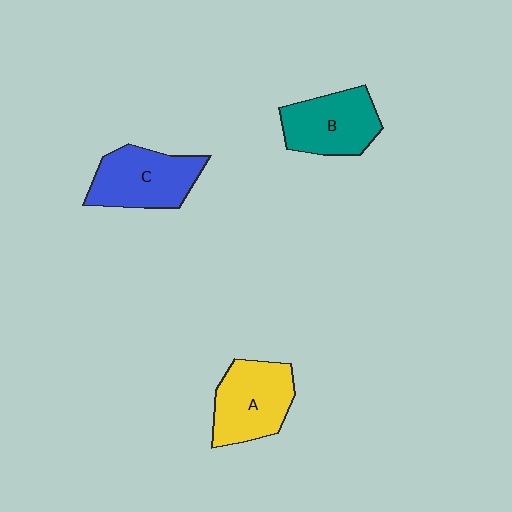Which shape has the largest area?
Shape C (blue).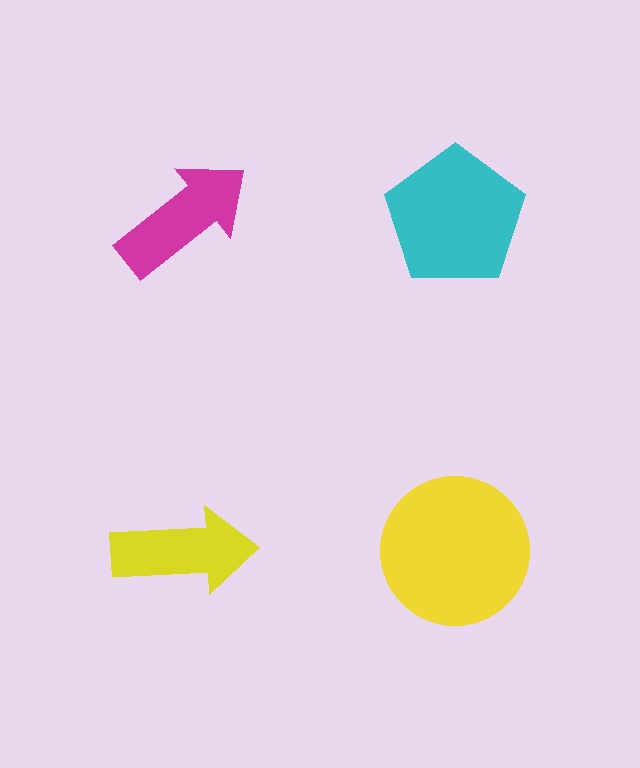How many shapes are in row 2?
2 shapes.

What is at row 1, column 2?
A cyan pentagon.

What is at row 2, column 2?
A yellow circle.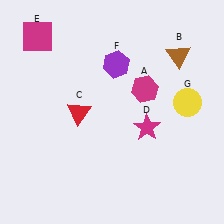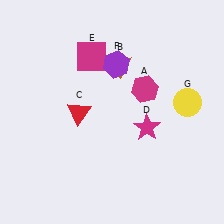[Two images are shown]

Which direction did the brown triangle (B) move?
The brown triangle (B) moved left.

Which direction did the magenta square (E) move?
The magenta square (E) moved right.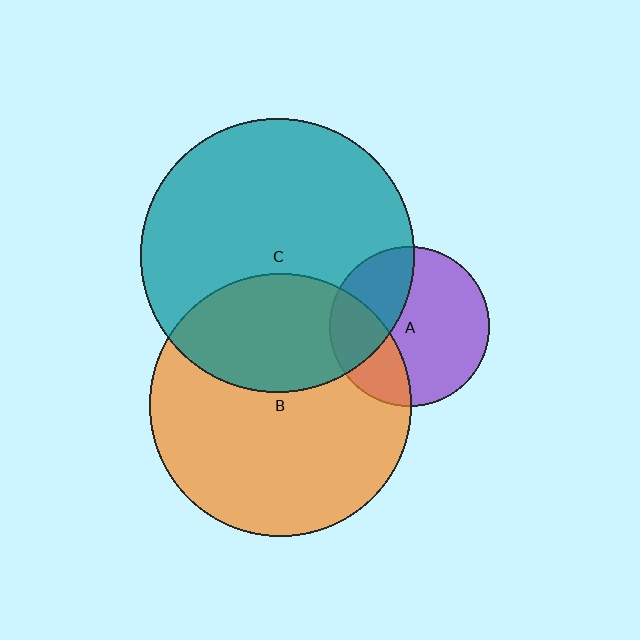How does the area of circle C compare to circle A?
Approximately 2.9 times.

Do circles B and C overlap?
Yes.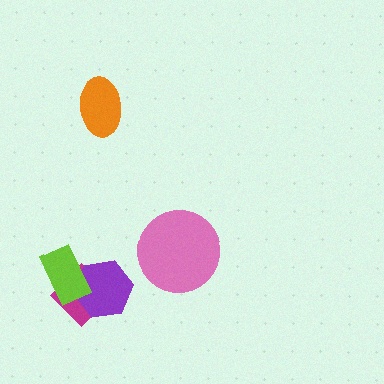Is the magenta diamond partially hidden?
Yes, it is partially covered by another shape.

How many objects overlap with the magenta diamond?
2 objects overlap with the magenta diamond.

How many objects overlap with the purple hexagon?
2 objects overlap with the purple hexagon.